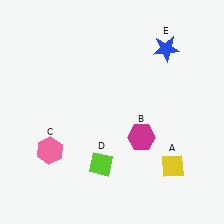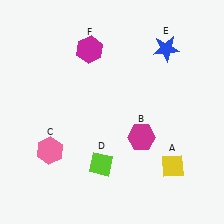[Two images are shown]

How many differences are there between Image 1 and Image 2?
There is 1 difference between the two images.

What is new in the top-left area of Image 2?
A magenta hexagon (F) was added in the top-left area of Image 2.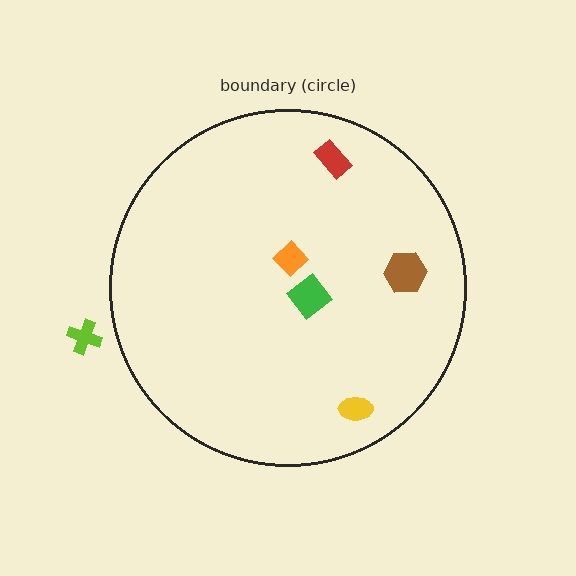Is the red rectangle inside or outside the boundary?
Inside.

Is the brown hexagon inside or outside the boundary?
Inside.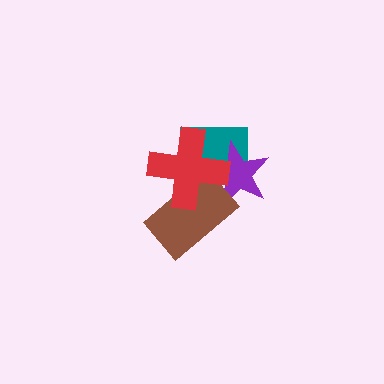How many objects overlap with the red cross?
3 objects overlap with the red cross.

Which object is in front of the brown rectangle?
The red cross is in front of the brown rectangle.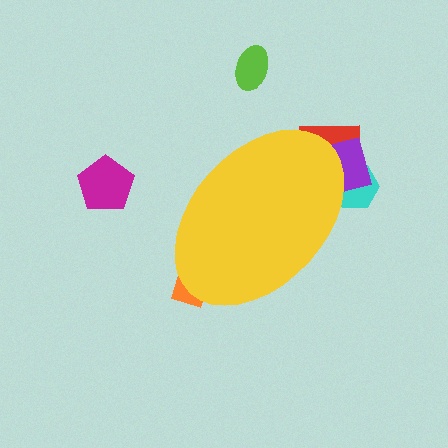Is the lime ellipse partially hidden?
No, the lime ellipse is fully visible.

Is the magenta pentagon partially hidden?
No, the magenta pentagon is fully visible.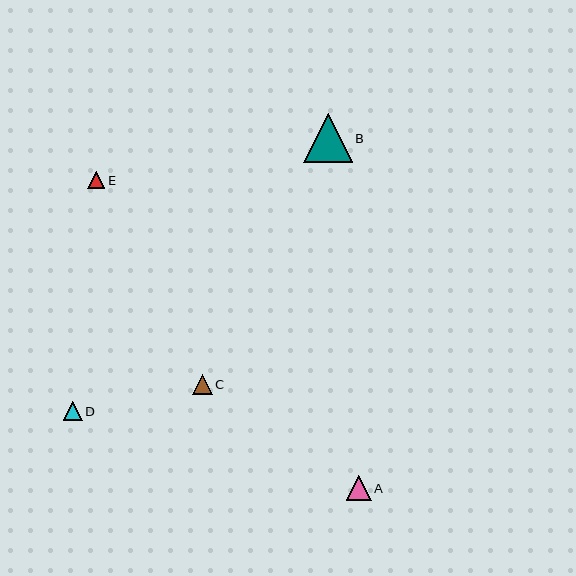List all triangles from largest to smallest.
From largest to smallest: B, A, C, D, E.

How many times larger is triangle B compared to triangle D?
Triangle B is approximately 2.6 times the size of triangle D.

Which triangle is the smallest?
Triangle E is the smallest with a size of approximately 17 pixels.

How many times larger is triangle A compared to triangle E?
Triangle A is approximately 1.4 times the size of triangle E.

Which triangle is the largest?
Triangle B is the largest with a size of approximately 49 pixels.